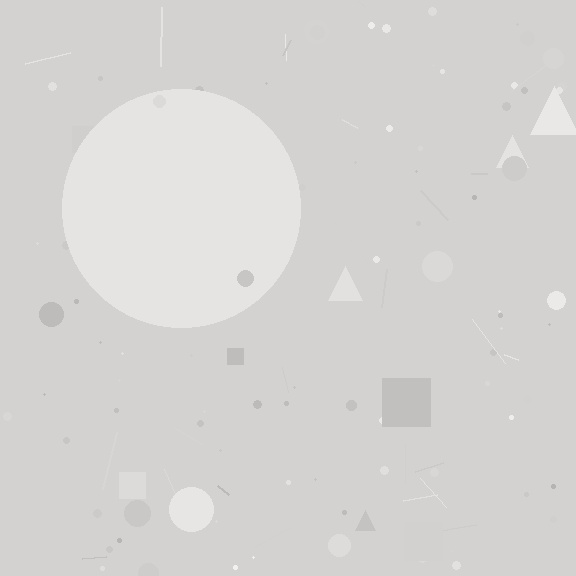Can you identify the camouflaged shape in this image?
The camouflaged shape is a circle.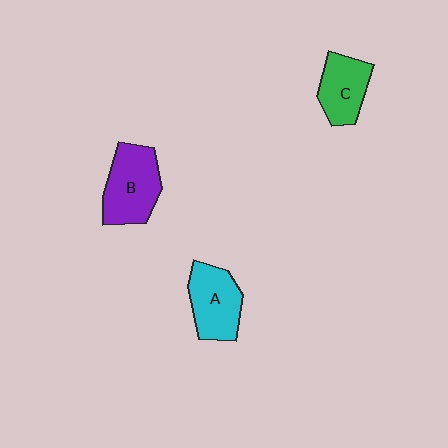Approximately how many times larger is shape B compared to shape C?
Approximately 1.3 times.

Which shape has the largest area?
Shape B (purple).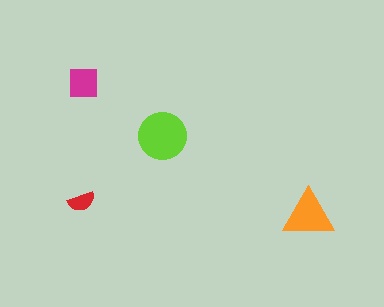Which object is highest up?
The magenta square is topmost.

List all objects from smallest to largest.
The red semicircle, the magenta square, the orange triangle, the lime circle.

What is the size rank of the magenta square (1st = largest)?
3rd.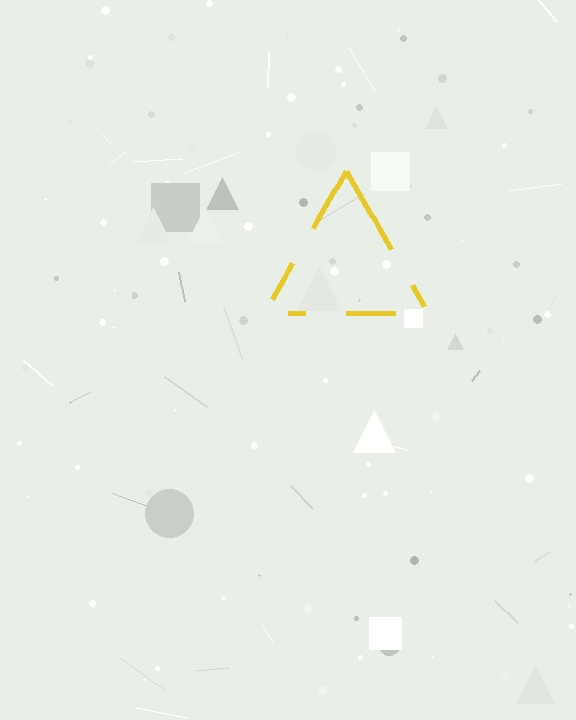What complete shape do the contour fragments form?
The contour fragments form a triangle.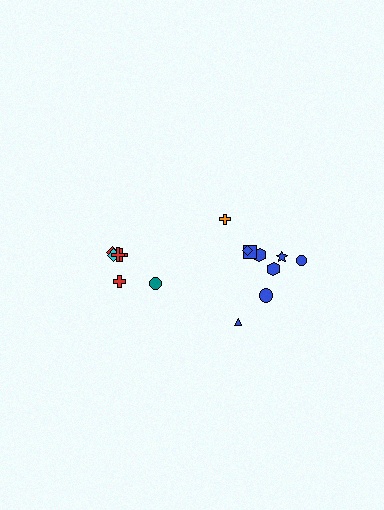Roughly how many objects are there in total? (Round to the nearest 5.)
Roughly 15 objects in total.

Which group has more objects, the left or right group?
The right group.